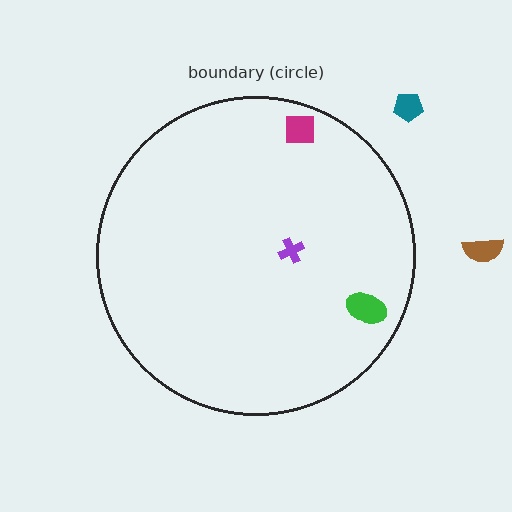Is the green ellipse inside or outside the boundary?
Inside.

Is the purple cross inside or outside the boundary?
Inside.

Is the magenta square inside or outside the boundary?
Inside.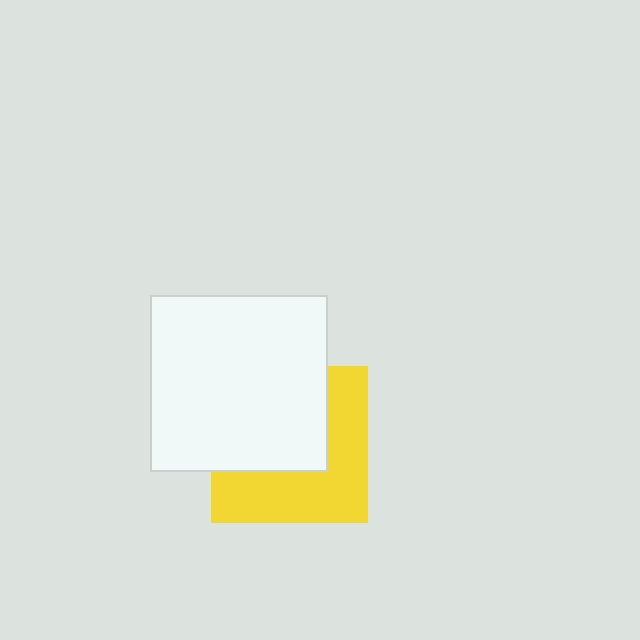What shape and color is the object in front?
The object in front is a white square.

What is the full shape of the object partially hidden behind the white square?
The partially hidden object is a yellow square.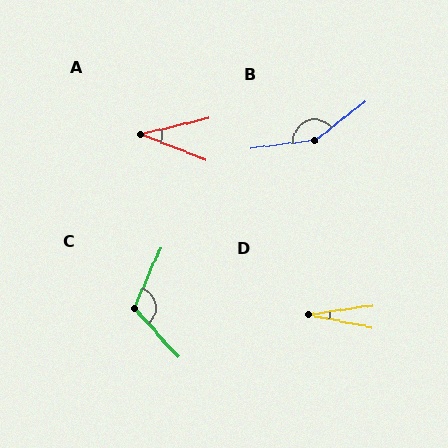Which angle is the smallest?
D, at approximately 19 degrees.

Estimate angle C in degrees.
Approximately 114 degrees.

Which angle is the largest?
B, at approximately 149 degrees.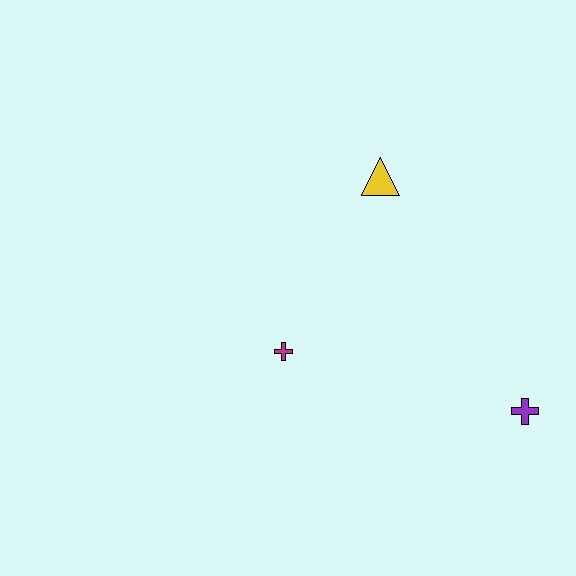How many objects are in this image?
There are 3 objects.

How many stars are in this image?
There are no stars.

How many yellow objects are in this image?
There is 1 yellow object.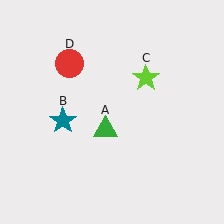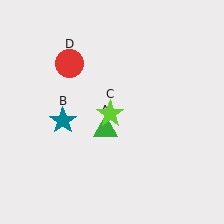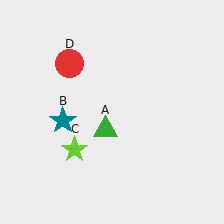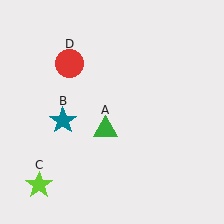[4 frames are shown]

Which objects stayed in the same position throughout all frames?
Green triangle (object A) and teal star (object B) and red circle (object D) remained stationary.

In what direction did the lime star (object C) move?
The lime star (object C) moved down and to the left.